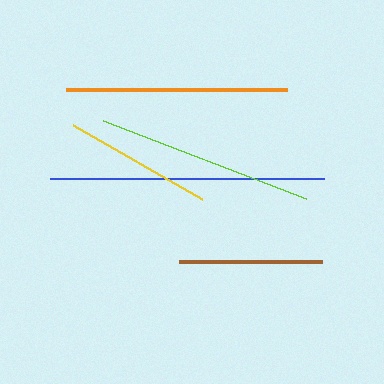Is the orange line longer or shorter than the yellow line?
The orange line is longer than the yellow line.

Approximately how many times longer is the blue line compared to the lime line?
The blue line is approximately 1.3 times the length of the lime line.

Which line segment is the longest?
The blue line is the longest at approximately 273 pixels.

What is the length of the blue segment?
The blue segment is approximately 273 pixels long.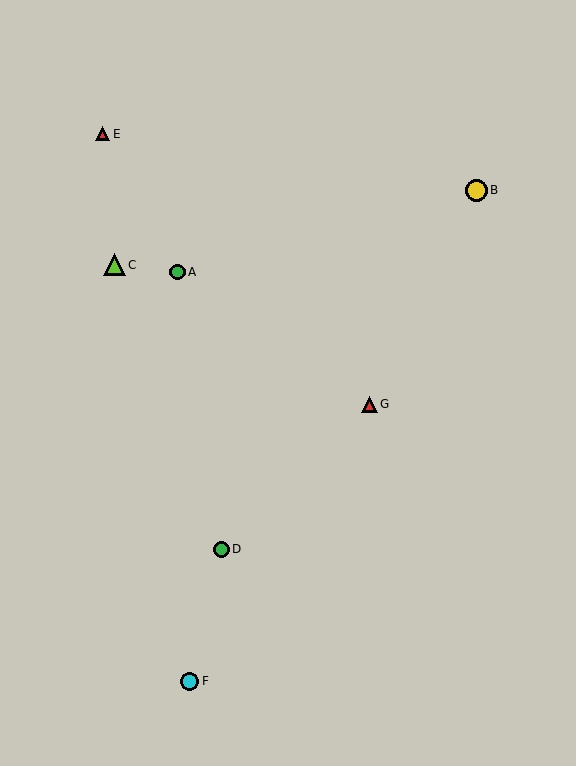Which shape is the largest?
The lime triangle (labeled C) is the largest.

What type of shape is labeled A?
Shape A is a green circle.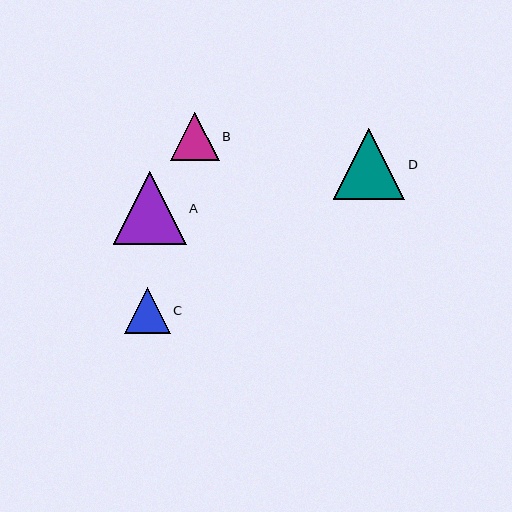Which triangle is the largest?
Triangle A is the largest with a size of approximately 73 pixels.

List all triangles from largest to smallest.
From largest to smallest: A, D, B, C.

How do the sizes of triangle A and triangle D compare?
Triangle A and triangle D are approximately the same size.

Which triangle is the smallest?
Triangle C is the smallest with a size of approximately 46 pixels.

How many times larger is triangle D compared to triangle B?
Triangle D is approximately 1.5 times the size of triangle B.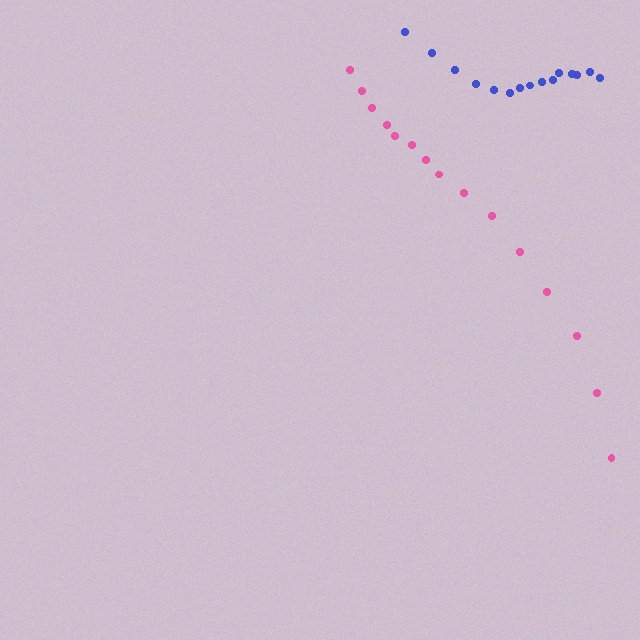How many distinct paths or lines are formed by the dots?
There are 2 distinct paths.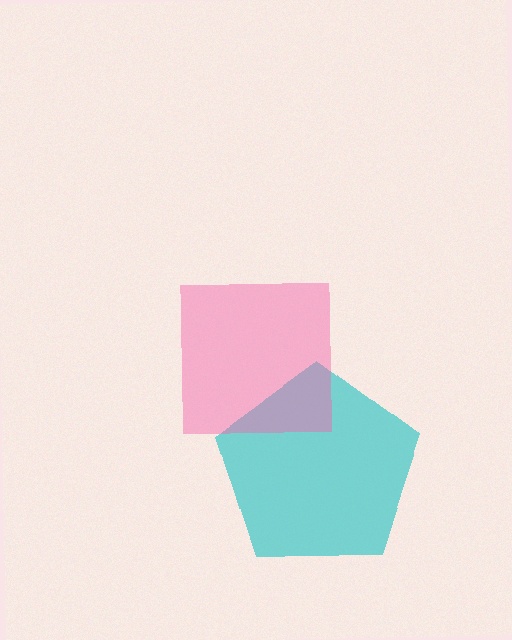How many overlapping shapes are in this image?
There are 2 overlapping shapes in the image.